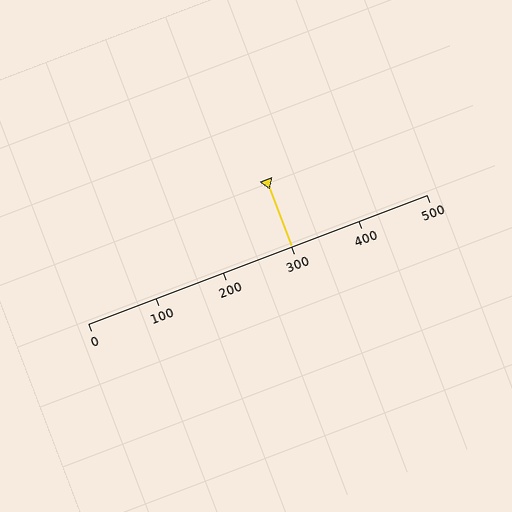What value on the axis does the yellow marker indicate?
The marker indicates approximately 300.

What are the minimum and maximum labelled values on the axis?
The axis runs from 0 to 500.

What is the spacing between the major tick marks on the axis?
The major ticks are spaced 100 apart.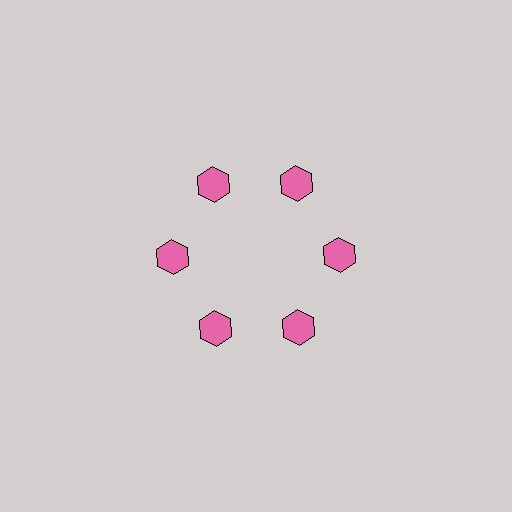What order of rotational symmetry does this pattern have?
This pattern has 6-fold rotational symmetry.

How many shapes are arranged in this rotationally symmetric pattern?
There are 6 shapes, arranged in 6 groups of 1.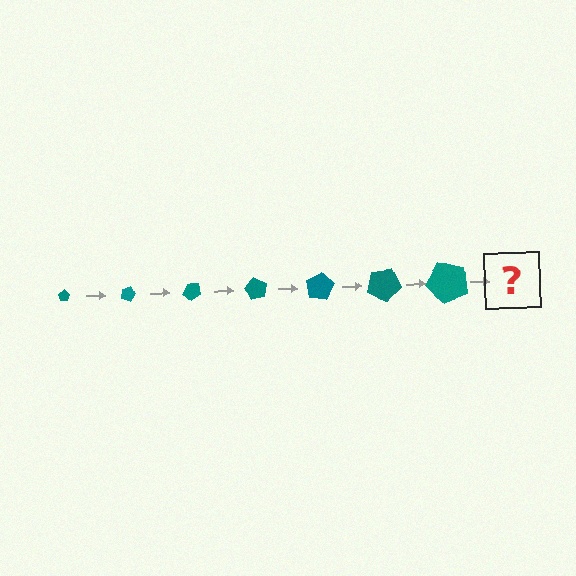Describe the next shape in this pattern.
It should be a pentagon, larger than the previous one and rotated 140 degrees from the start.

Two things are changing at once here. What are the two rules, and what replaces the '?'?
The two rules are that the pentagon grows larger each step and it rotates 20 degrees each step. The '?' should be a pentagon, larger than the previous one and rotated 140 degrees from the start.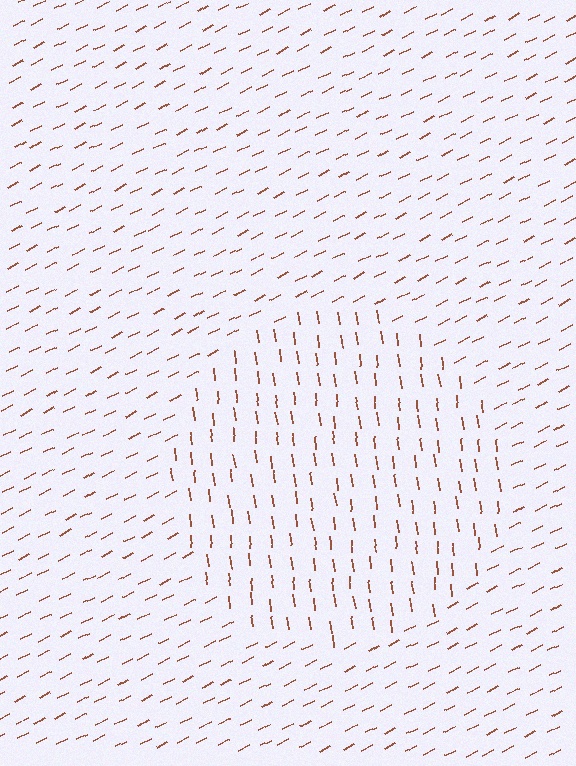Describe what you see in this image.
The image is filled with small brown line segments. A circle region in the image has lines oriented differently from the surrounding lines, creating a visible texture boundary.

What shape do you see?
I see a circle.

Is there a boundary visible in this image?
Yes, there is a texture boundary formed by a change in line orientation.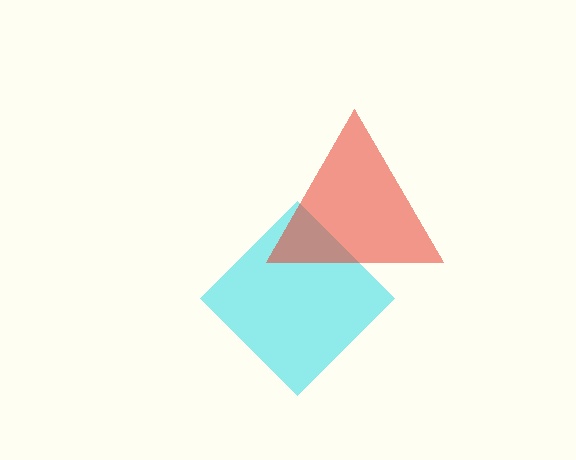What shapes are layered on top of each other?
The layered shapes are: a cyan diamond, a red triangle.